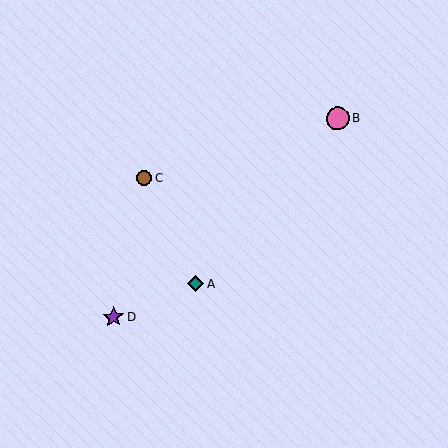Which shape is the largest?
The pink circle (labeled B) is the largest.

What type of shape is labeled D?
Shape D is a purple star.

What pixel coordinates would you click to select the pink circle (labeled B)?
Click at (337, 118) to select the pink circle B.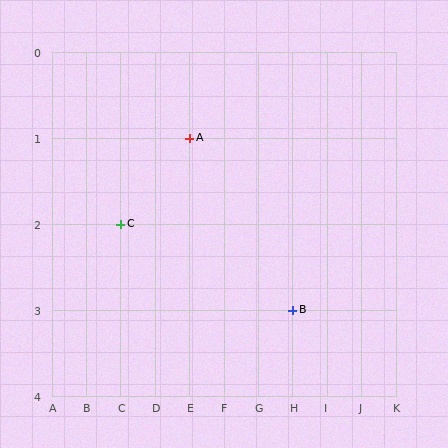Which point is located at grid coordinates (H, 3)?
Point B is at (H, 3).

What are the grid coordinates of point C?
Point C is at grid coordinates (C, 2).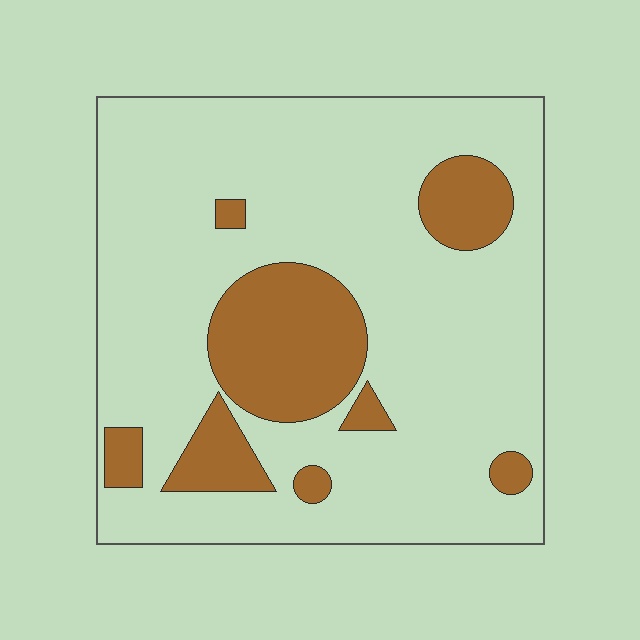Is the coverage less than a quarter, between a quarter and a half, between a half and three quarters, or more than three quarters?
Less than a quarter.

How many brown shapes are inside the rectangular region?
8.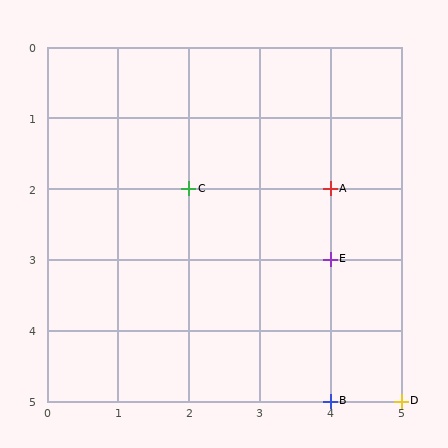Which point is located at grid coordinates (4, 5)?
Point B is at (4, 5).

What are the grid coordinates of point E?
Point E is at grid coordinates (4, 3).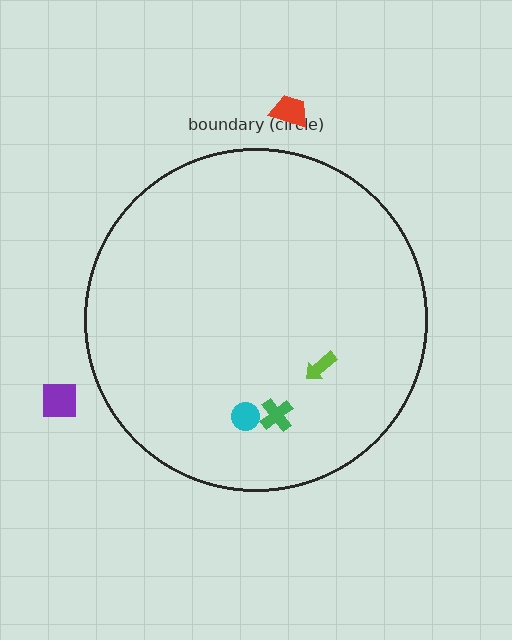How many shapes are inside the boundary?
3 inside, 2 outside.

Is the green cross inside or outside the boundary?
Inside.